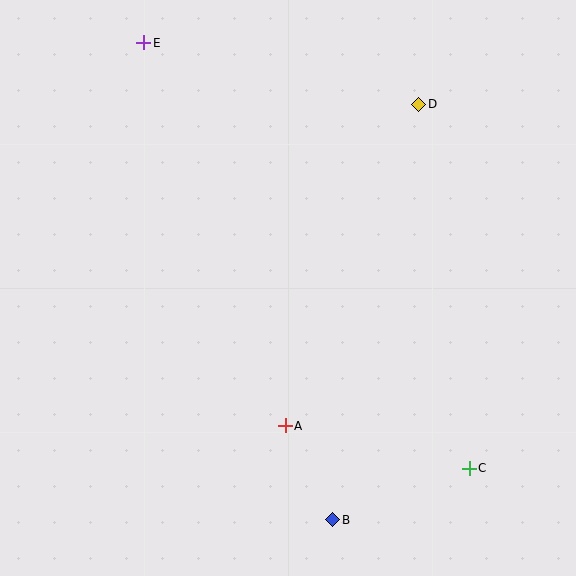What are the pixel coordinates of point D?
Point D is at (419, 104).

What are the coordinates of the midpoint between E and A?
The midpoint between E and A is at (214, 234).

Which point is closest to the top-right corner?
Point D is closest to the top-right corner.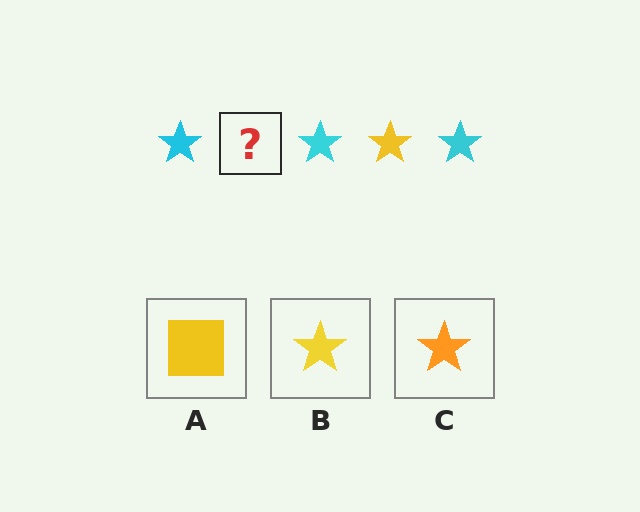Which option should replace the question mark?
Option B.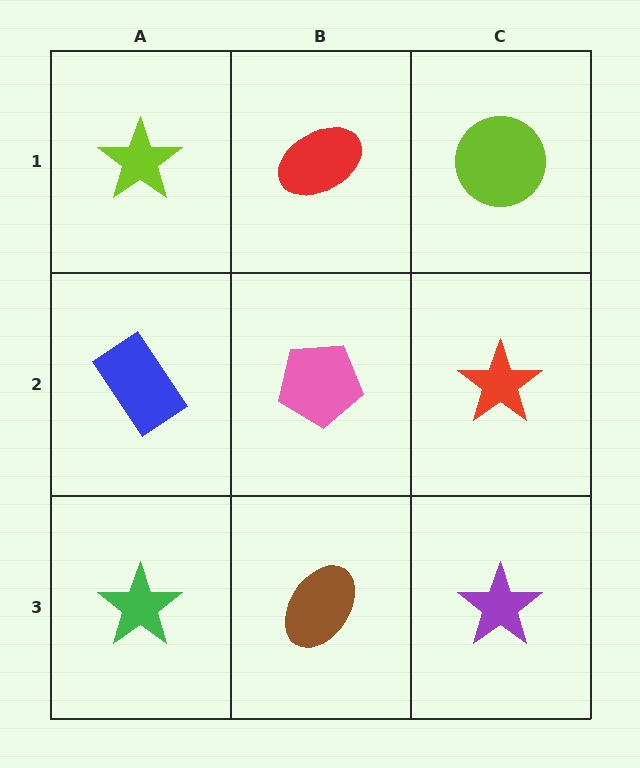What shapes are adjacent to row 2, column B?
A red ellipse (row 1, column B), a brown ellipse (row 3, column B), a blue rectangle (row 2, column A), a red star (row 2, column C).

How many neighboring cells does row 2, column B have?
4.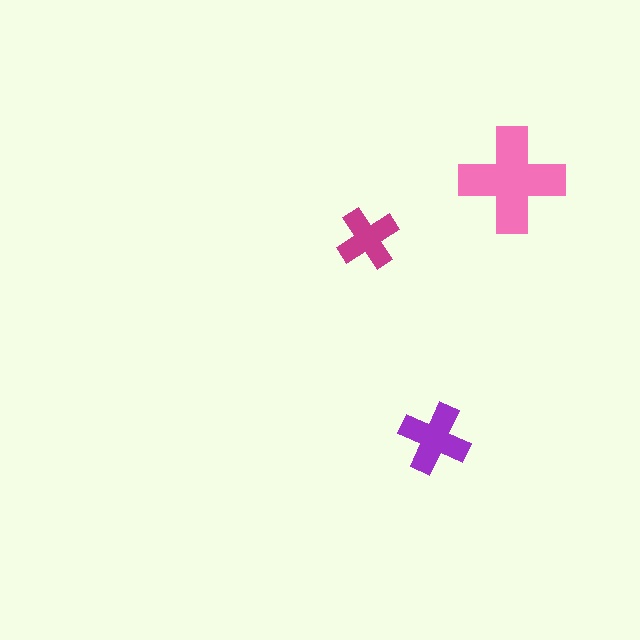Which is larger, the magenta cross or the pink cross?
The pink one.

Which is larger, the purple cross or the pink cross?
The pink one.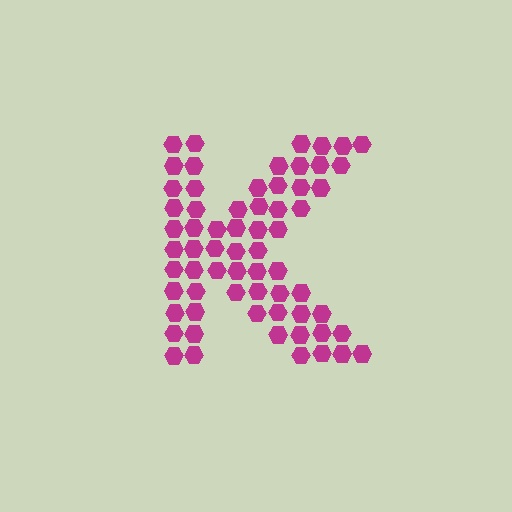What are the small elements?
The small elements are hexagons.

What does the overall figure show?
The overall figure shows the letter K.